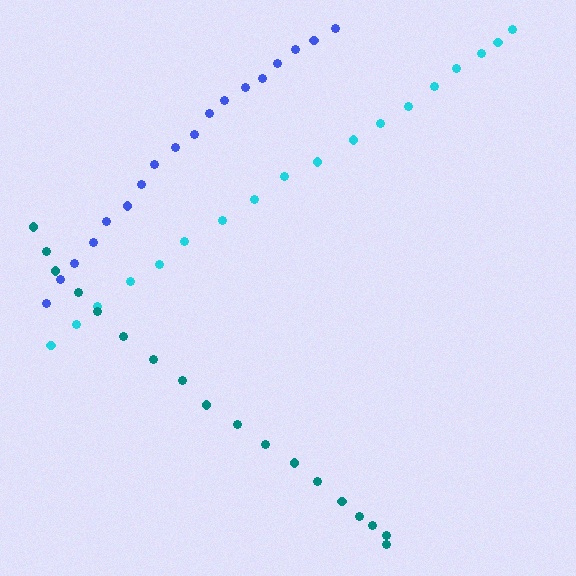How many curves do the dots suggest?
There are 3 distinct paths.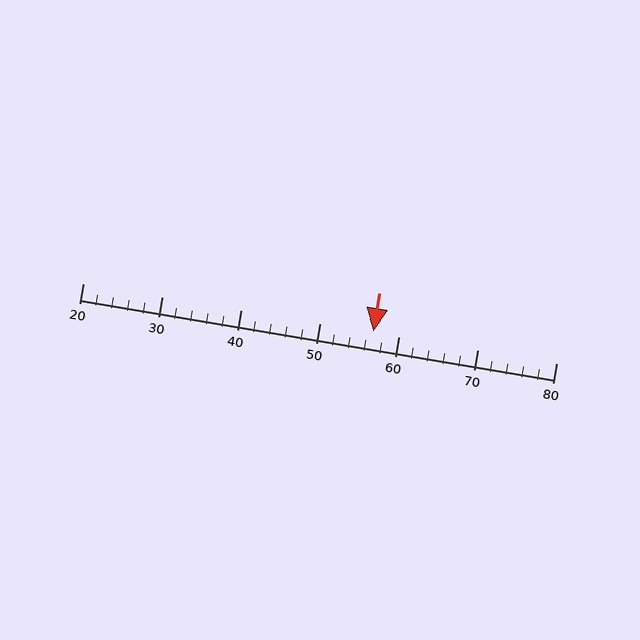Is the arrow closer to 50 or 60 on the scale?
The arrow is closer to 60.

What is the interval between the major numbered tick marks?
The major tick marks are spaced 10 units apart.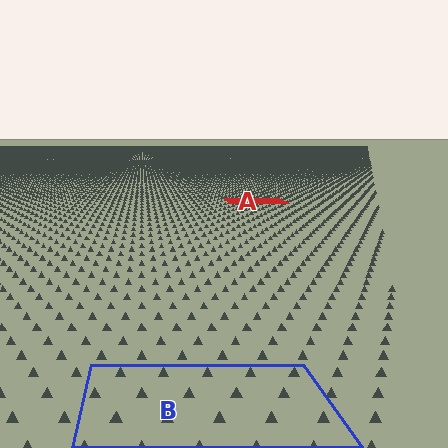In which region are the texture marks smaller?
The texture marks are smaller in region A, because it is farther away.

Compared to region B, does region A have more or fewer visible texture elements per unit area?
Region A has more texture elements per unit area — they are packed more densely because it is farther away.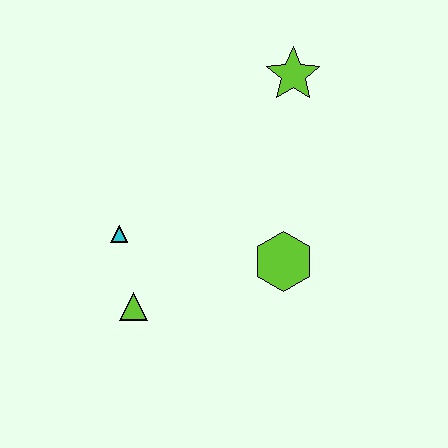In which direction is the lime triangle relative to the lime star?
The lime triangle is below the lime star.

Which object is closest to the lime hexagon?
The lime triangle is closest to the lime hexagon.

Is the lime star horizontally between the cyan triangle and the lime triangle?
No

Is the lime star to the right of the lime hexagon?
Yes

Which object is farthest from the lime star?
The lime triangle is farthest from the lime star.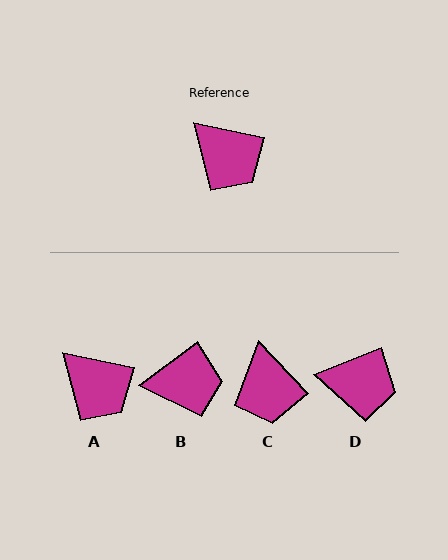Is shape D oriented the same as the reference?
No, it is off by about 33 degrees.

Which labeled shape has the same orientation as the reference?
A.